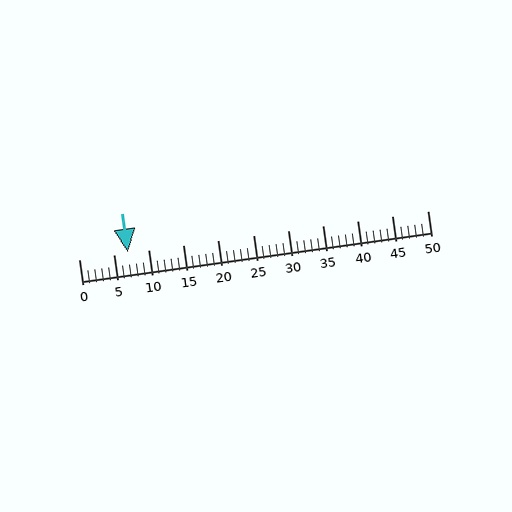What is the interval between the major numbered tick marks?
The major tick marks are spaced 5 units apart.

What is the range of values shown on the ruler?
The ruler shows values from 0 to 50.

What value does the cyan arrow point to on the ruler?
The cyan arrow points to approximately 7.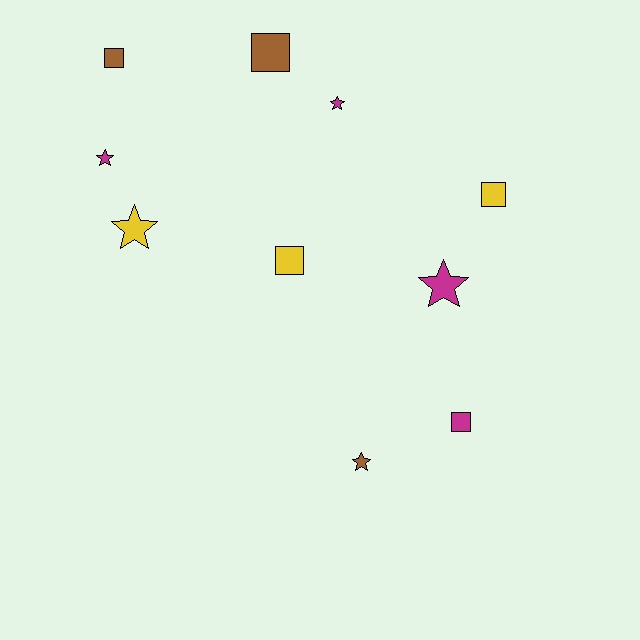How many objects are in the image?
There are 10 objects.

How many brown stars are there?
There is 1 brown star.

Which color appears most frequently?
Magenta, with 4 objects.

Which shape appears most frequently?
Star, with 5 objects.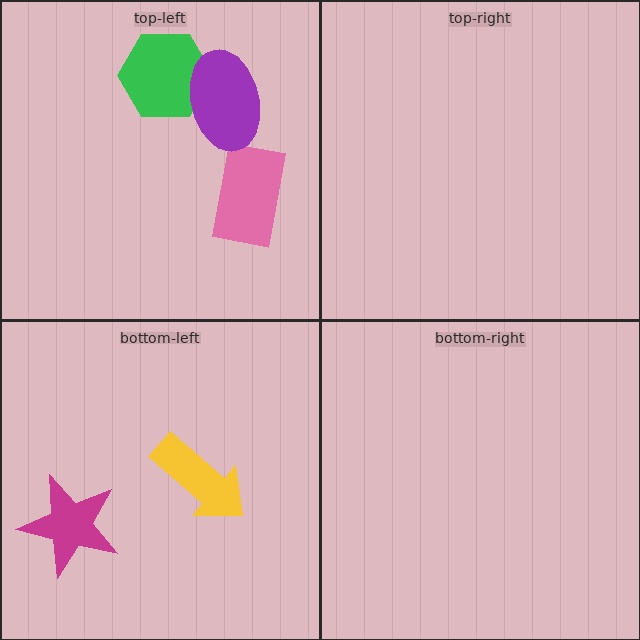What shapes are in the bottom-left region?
The yellow arrow, the magenta star.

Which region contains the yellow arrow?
The bottom-left region.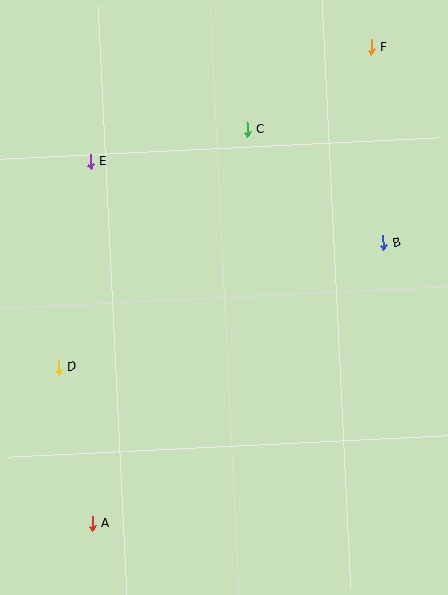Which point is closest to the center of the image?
Point B at (383, 243) is closest to the center.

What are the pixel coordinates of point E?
Point E is at (91, 162).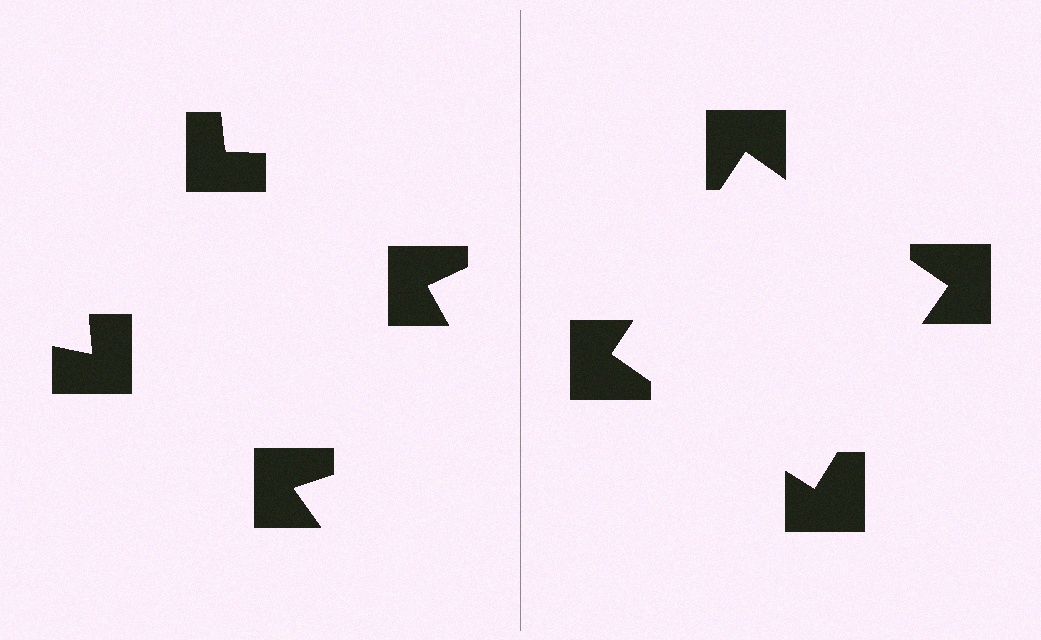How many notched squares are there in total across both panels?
8 — 4 on each side.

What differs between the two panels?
The notched squares are positioned identically on both sides; only the wedge orientations differ. On the right they align to a square; on the left they are misaligned.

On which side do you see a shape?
An illusory square appears on the right side. On the left side the wedge cuts are rotated, so no coherent shape forms.